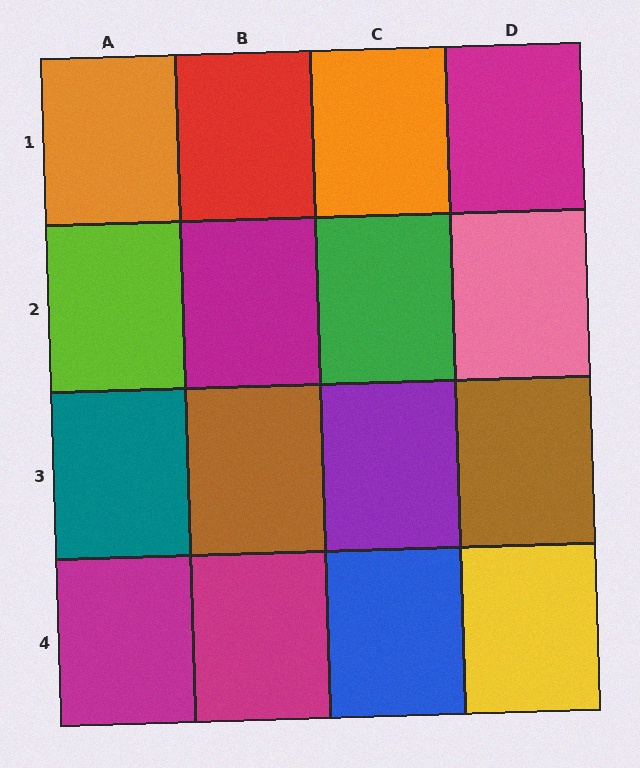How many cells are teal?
1 cell is teal.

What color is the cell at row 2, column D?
Pink.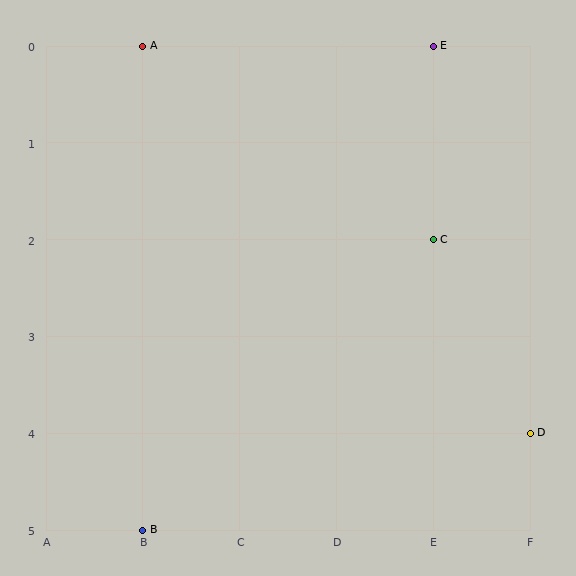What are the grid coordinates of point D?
Point D is at grid coordinates (F, 4).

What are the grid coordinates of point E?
Point E is at grid coordinates (E, 0).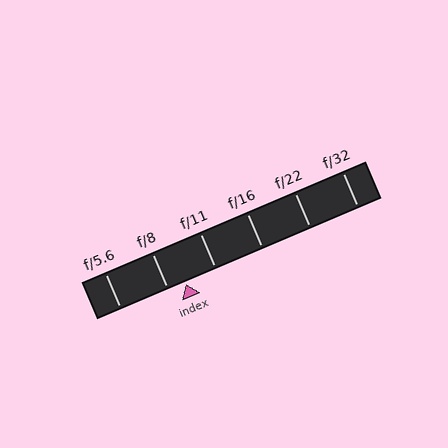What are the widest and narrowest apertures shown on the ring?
The widest aperture shown is f/5.6 and the narrowest is f/32.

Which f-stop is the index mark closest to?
The index mark is closest to f/8.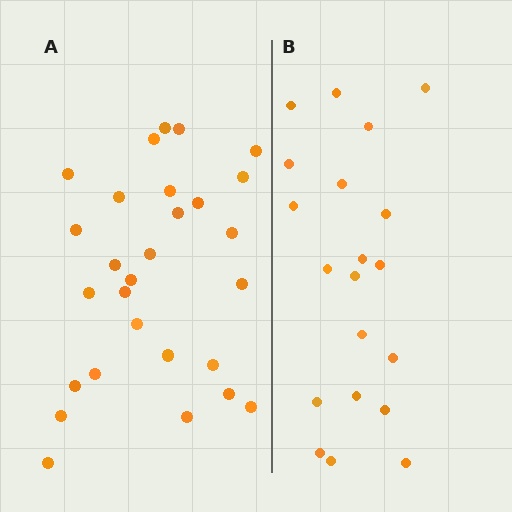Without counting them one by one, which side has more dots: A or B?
Region A (the left region) has more dots.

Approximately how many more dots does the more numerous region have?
Region A has roughly 8 or so more dots than region B.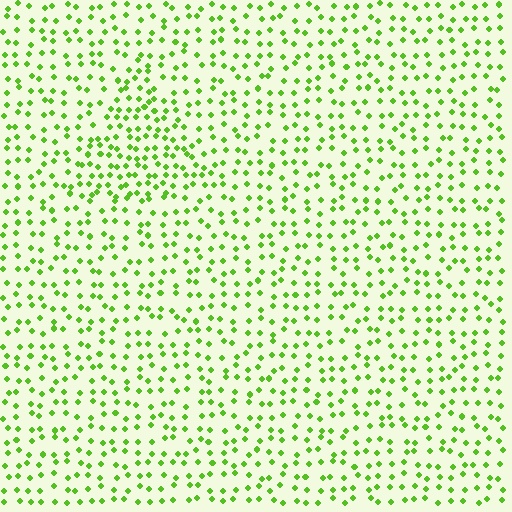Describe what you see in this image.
The image contains small lime elements arranged at two different densities. A triangle-shaped region is visible where the elements are more densely packed than the surrounding area.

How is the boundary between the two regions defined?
The boundary is defined by a change in element density (approximately 1.6x ratio). All elements are the same color, size, and shape.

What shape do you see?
I see a triangle.